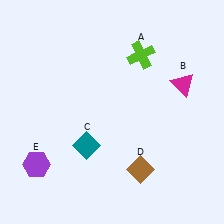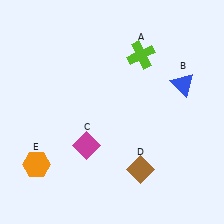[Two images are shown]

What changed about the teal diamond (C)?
In Image 1, C is teal. In Image 2, it changed to magenta.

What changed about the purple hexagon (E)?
In Image 1, E is purple. In Image 2, it changed to orange.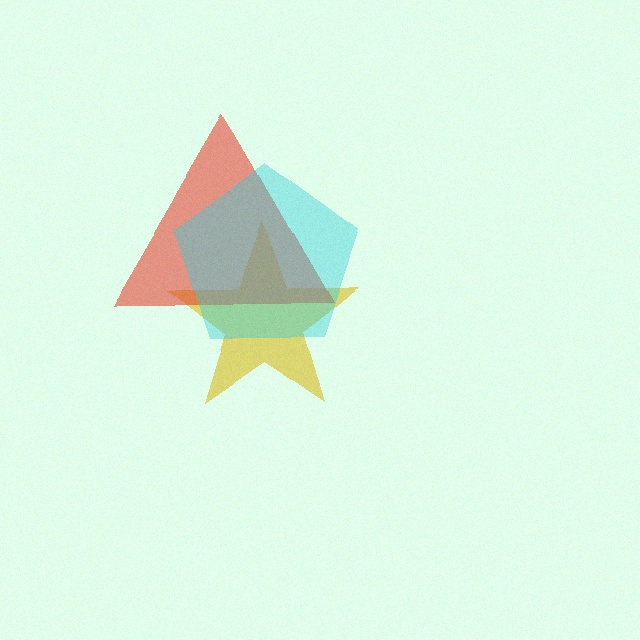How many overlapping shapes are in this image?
There are 3 overlapping shapes in the image.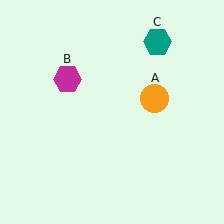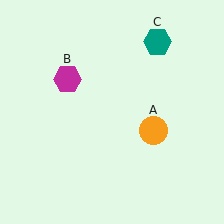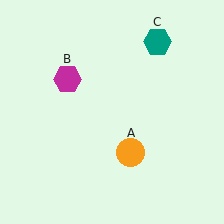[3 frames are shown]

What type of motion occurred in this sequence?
The orange circle (object A) rotated clockwise around the center of the scene.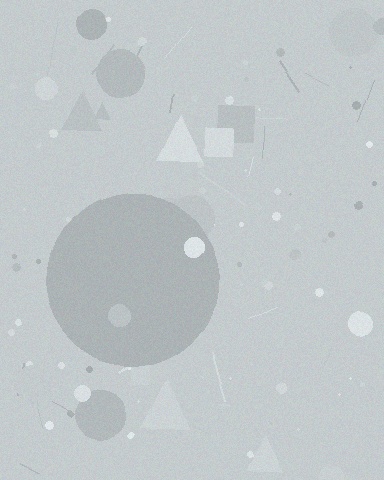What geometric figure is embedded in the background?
A circle is embedded in the background.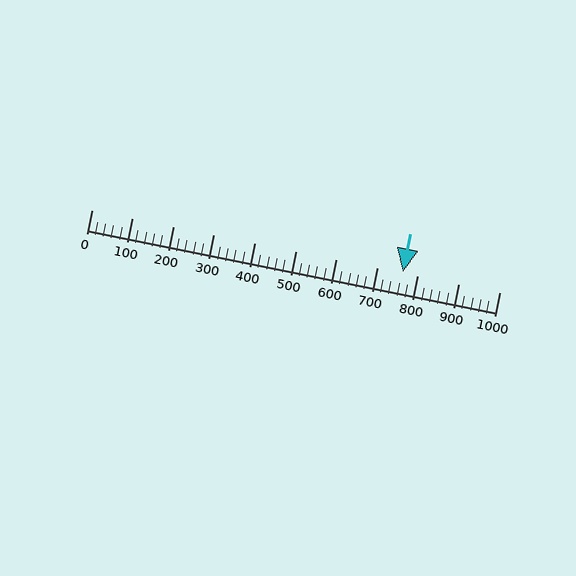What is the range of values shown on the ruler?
The ruler shows values from 0 to 1000.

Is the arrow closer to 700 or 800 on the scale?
The arrow is closer to 800.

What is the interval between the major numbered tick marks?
The major tick marks are spaced 100 units apart.